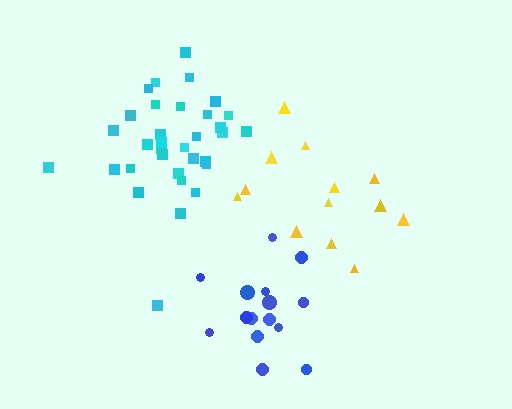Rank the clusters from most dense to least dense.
cyan, blue, yellow.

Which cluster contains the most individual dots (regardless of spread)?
Cyan (33).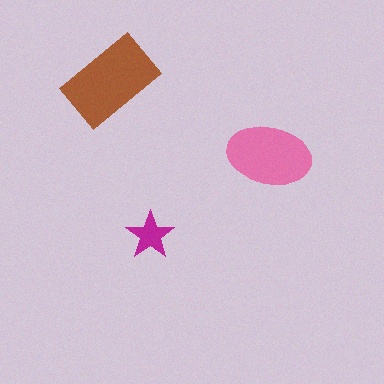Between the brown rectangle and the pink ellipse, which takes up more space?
The brown rectangle.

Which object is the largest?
The brown rectangle.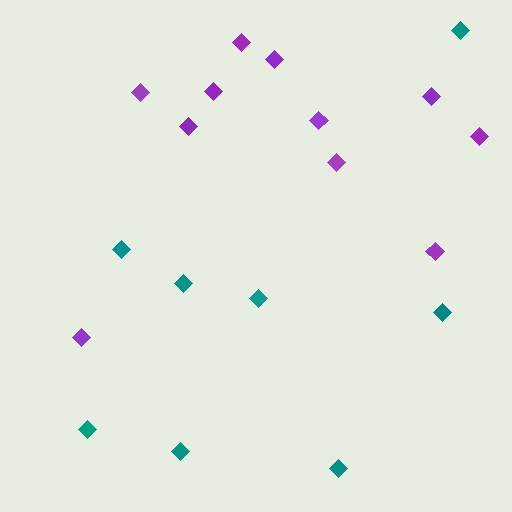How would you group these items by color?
There are 2 groups: one group of teal diamonds (8) and one group of purple diamonds (11).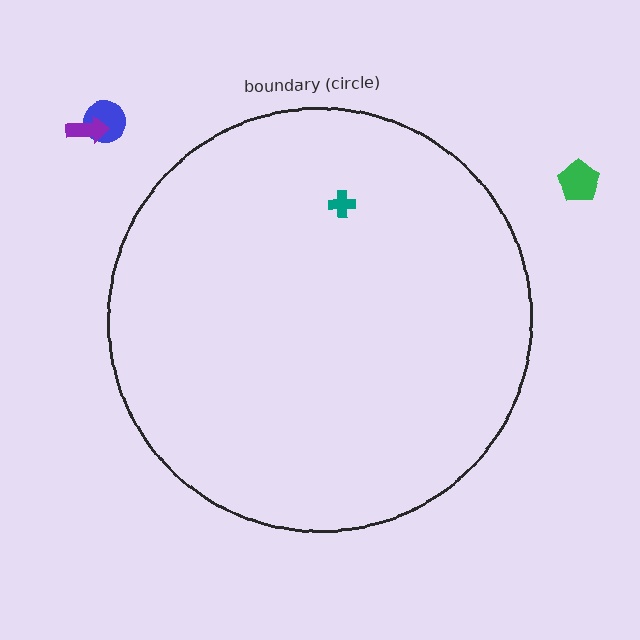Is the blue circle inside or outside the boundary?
Outside.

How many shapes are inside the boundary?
1 inside, 3 outside.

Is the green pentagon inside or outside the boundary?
Outside.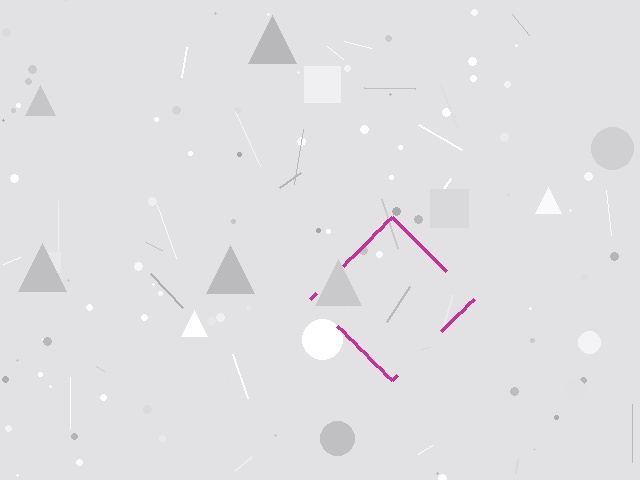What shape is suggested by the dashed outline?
The dashed outline suggests a diamond.